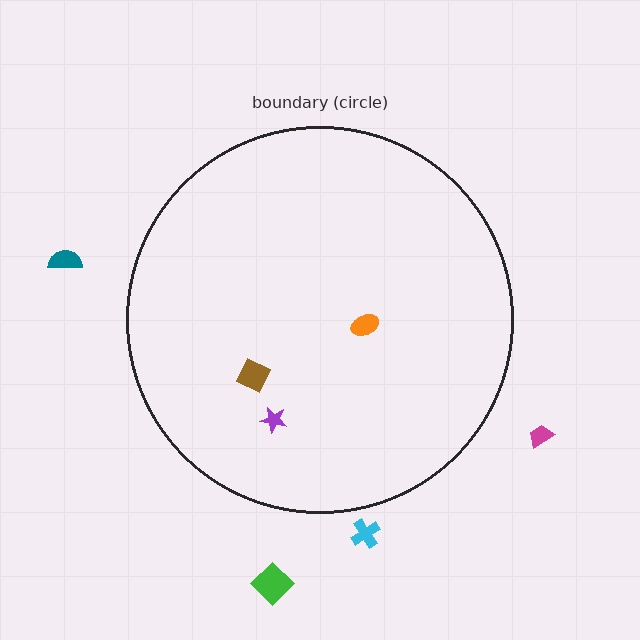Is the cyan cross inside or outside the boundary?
Outside.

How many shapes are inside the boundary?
3 inside, 4 outside.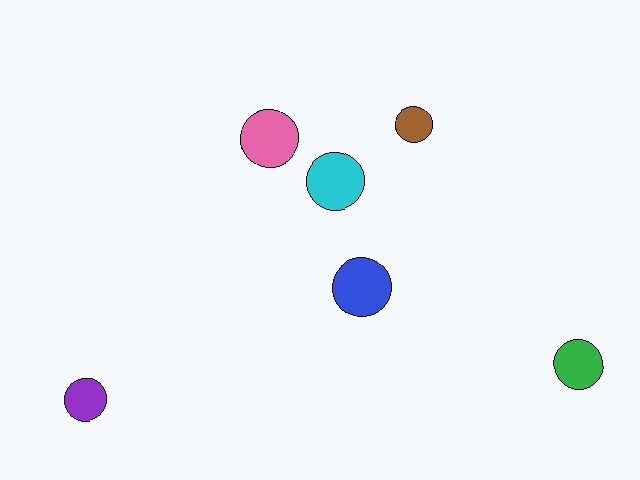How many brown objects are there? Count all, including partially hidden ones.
There is 1 brown object.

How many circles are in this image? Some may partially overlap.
There are 6 circles.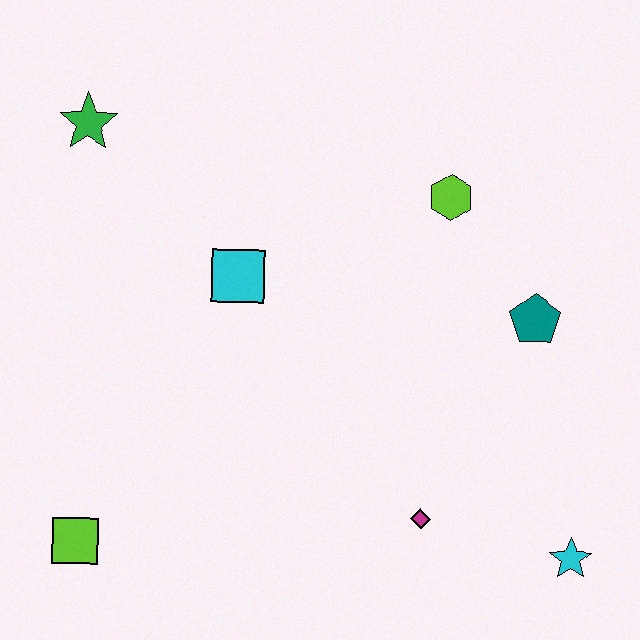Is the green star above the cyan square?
Yes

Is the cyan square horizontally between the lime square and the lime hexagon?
Yes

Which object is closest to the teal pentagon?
The lime hexagon is closest to the teal pentagon.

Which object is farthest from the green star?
The cyan star is farthest from the green star.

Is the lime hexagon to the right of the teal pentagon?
No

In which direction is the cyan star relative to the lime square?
The cyan star is to the right of the lime square.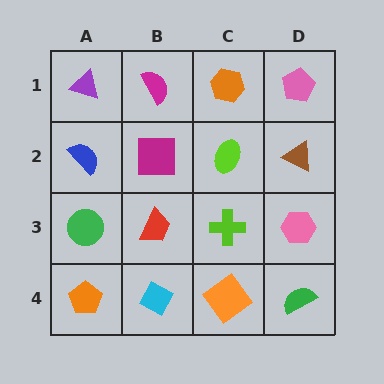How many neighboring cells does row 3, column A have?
3.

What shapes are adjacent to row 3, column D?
A brown triangle (row 2, column D), a green semicircle (row 4, column D), a lime cross (row 3, column C).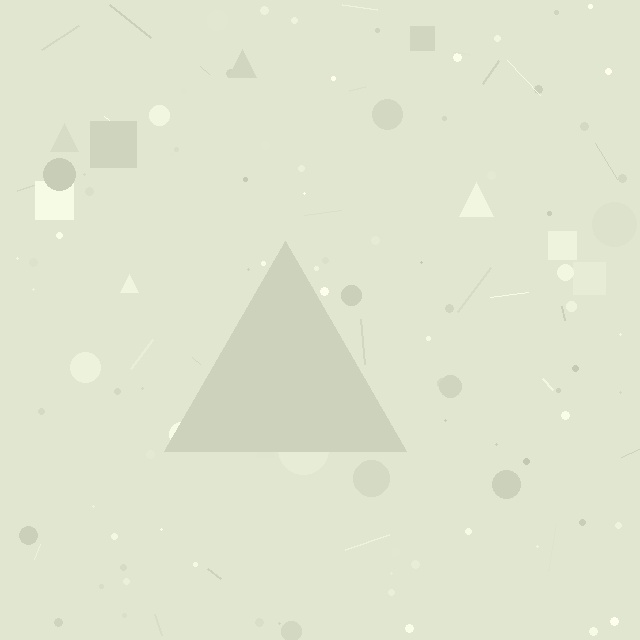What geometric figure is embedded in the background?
A triangle is embedded in the background.